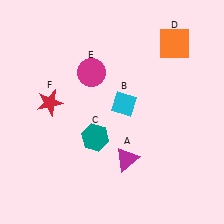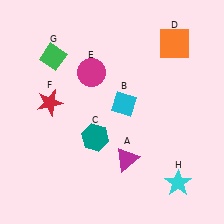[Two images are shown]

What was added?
A green diamond (G), a cyan star (H) were added in Image 2.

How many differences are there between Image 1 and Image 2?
There are 2 differences between the two images.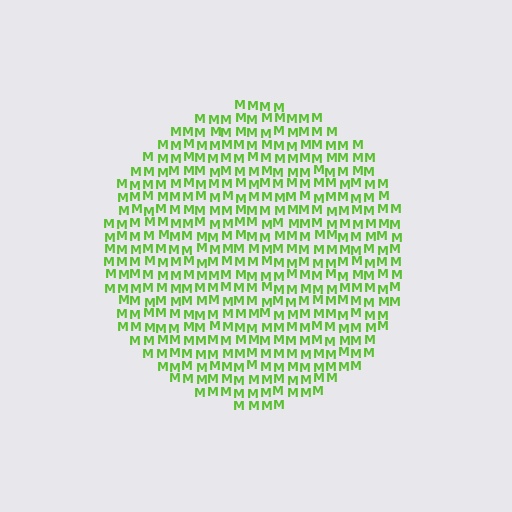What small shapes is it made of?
It is made of small letter M's.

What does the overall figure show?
The overall figure shows a circle.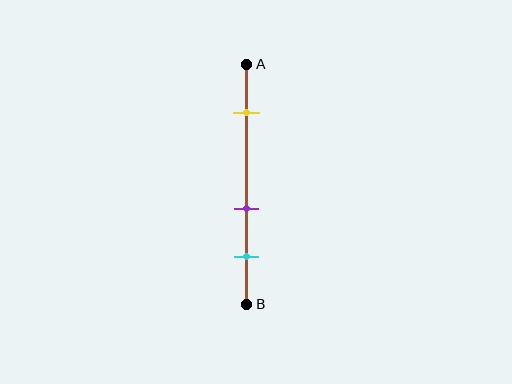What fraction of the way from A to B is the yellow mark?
The yellow mark is approximately 20% (0.2) of the way from A to B.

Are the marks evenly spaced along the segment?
No, the marks are not evenly spaced.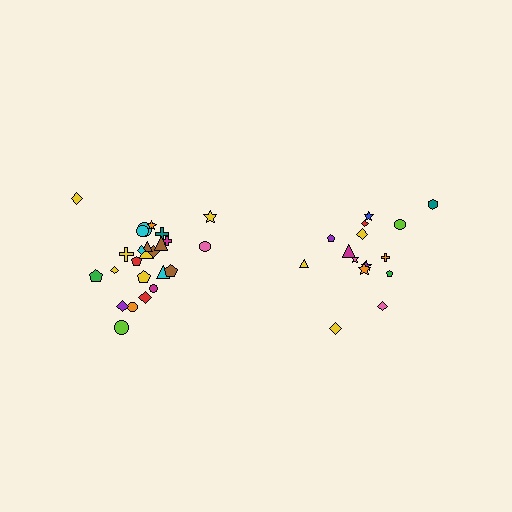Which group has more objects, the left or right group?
The left group.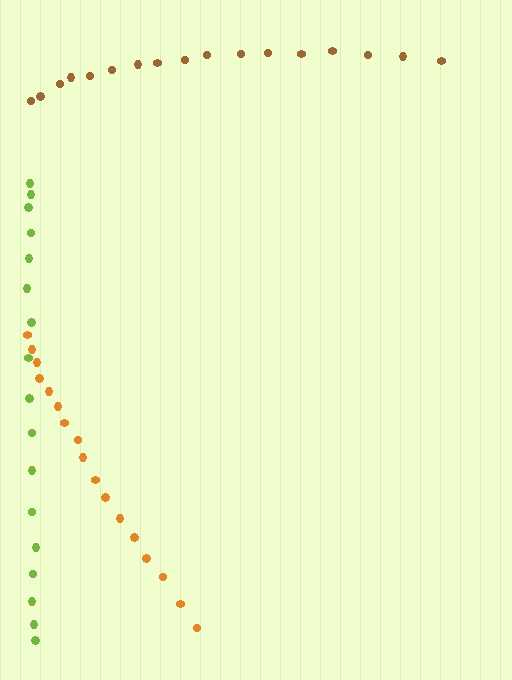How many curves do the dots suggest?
There are 3 distinct paths.